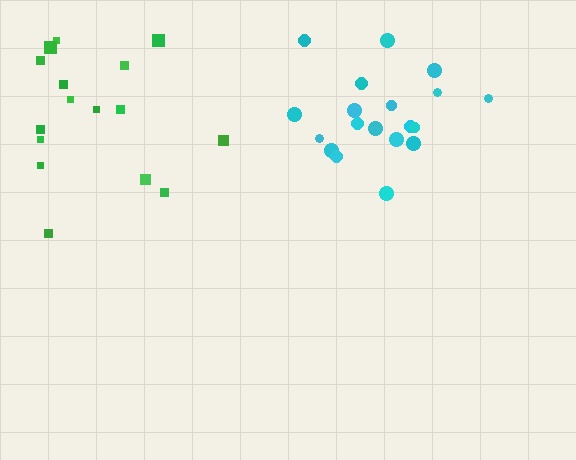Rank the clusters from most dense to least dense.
cyan, green.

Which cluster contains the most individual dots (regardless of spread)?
Cyan (19).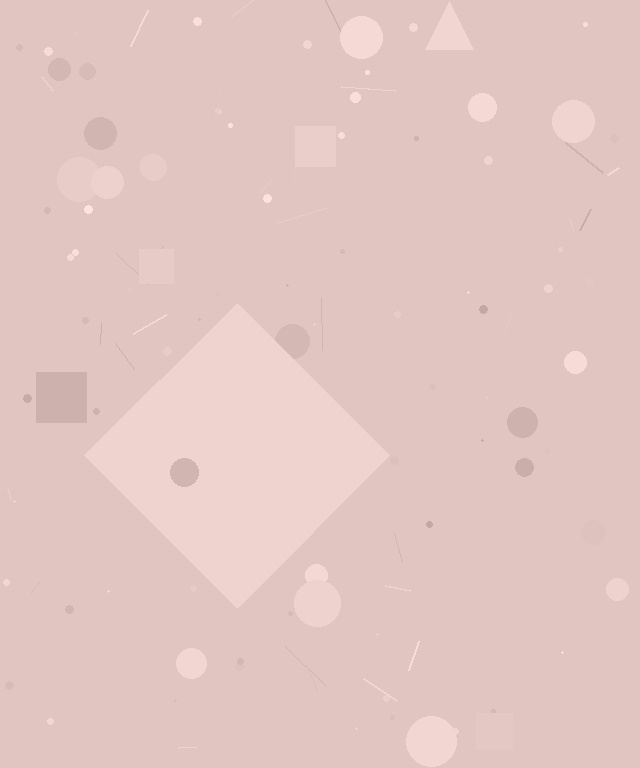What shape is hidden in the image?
A diamond is hidden in the image.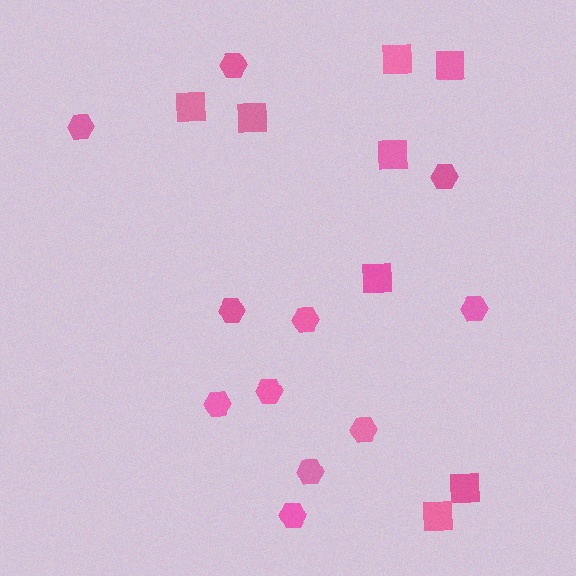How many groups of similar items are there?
There are 2 groups: one group of squares (8) and one group of hexagons (11).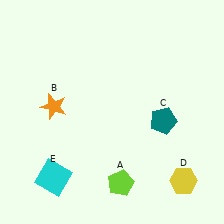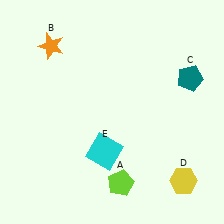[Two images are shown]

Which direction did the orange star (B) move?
The orange star (B) moved up.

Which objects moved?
The objects that moved are: the orange star (B), the teal pentagon (C), the cyan square (E).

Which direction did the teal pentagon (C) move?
The teal pentagon (C) moved up.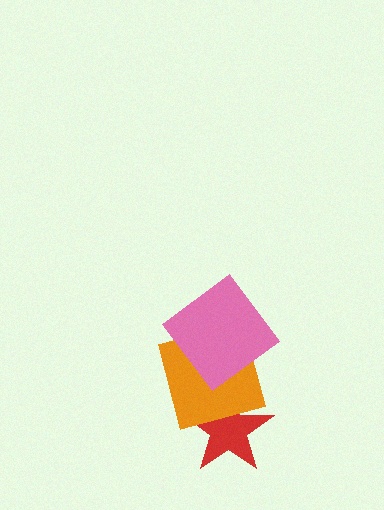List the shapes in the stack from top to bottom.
From top to bottom: the pink diamond, the orange square, the red star.